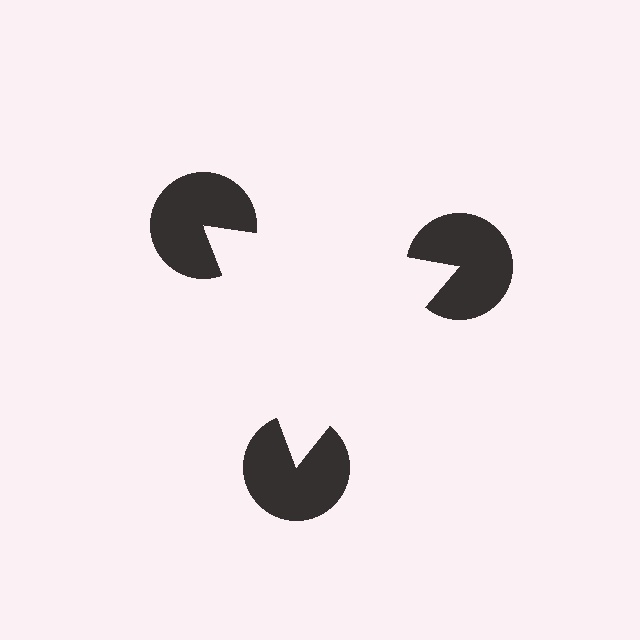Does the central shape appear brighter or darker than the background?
It typically appears slightly brighter than the background, even though no actual brightness change is drawn.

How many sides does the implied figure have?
3 sides.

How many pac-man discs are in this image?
There are 3 — one at each vertex of the illusory triangle.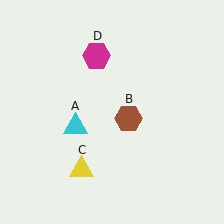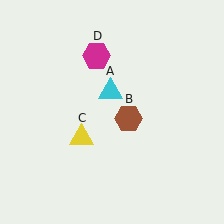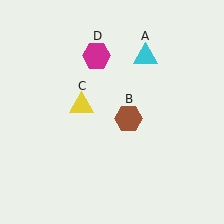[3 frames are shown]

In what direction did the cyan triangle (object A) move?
The cyan triangle (object A) moved up and to the right.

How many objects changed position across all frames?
2 objects changed position: cyan triangle (object A), yellow triangle (object C).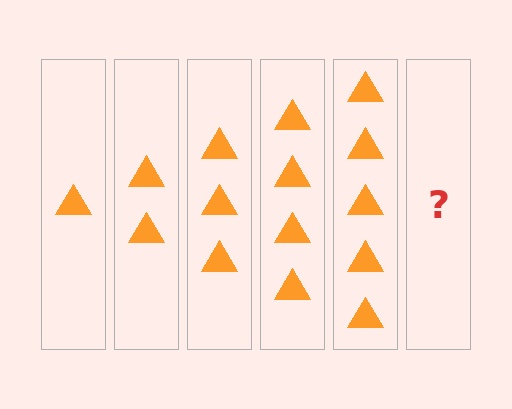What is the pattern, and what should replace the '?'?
The pattern is that each step adds one more triangle. The '?' should be 6 triangles.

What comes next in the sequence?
The next element should be 6 triangles.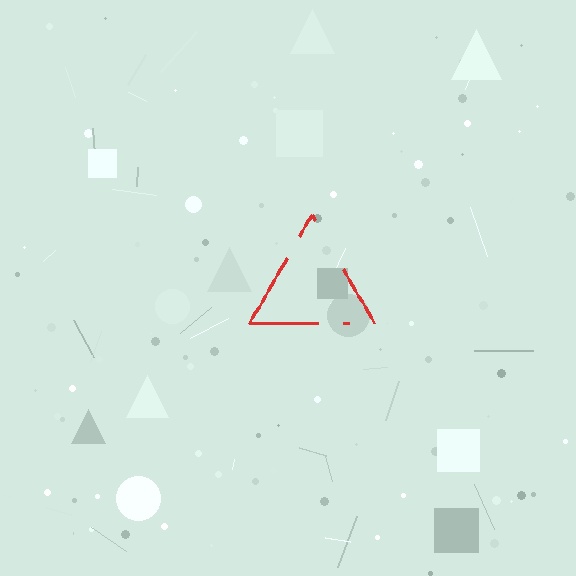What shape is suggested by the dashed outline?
The dashed outline suggests a triangle.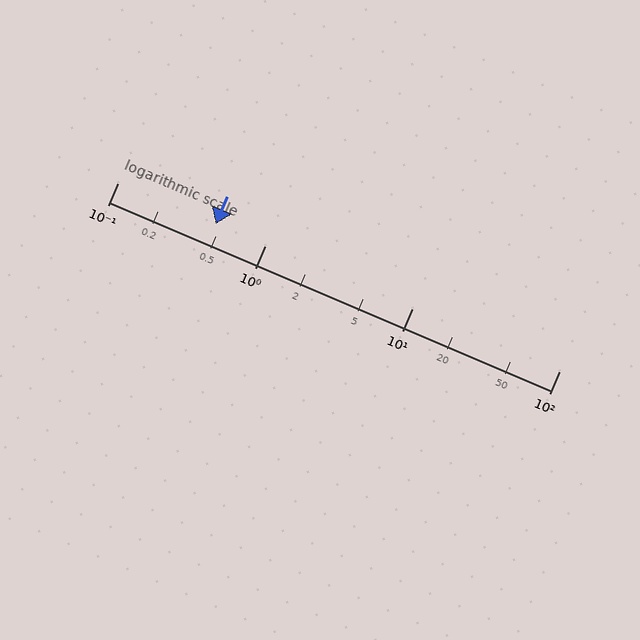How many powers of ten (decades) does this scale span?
The scale spans 3 decades, from 0.1 to 100.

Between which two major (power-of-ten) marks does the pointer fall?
The pointer is between 0.1 and 1.